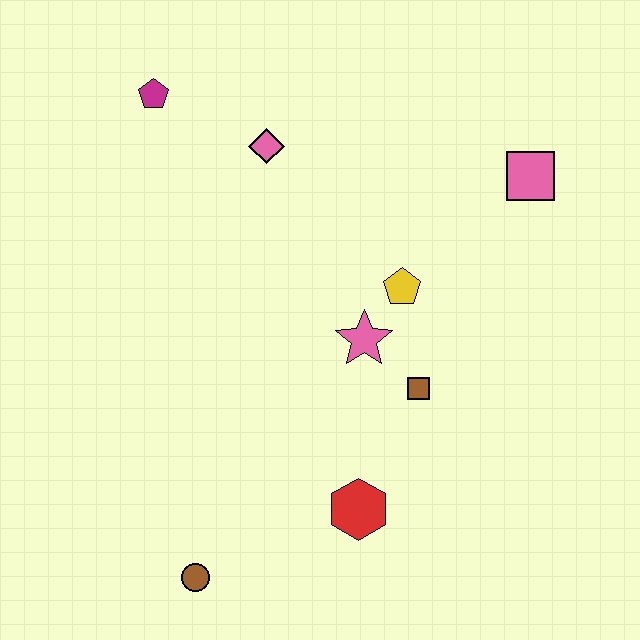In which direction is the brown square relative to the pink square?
The brown square is below the pink square.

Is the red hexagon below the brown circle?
No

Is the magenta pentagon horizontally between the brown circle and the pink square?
No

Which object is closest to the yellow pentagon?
The pink star is closest to the yellow pentagon.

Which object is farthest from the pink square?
The brown circle is farthest from the pink square.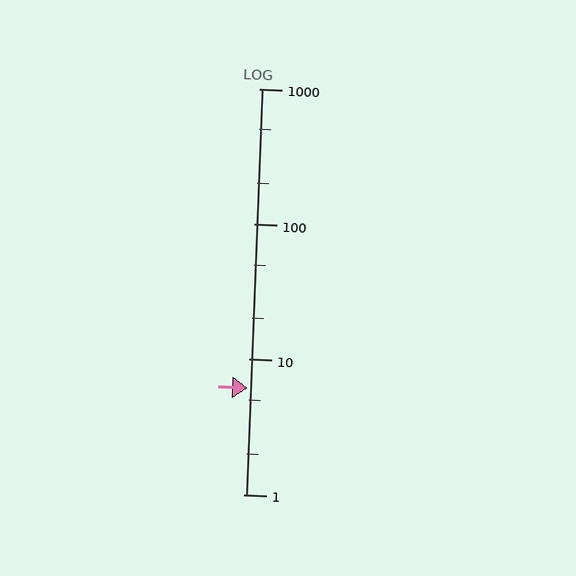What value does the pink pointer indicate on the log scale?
The pointer indicates approximately 6.1.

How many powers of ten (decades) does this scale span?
The scale spans 3 decades, from 1 to 1000.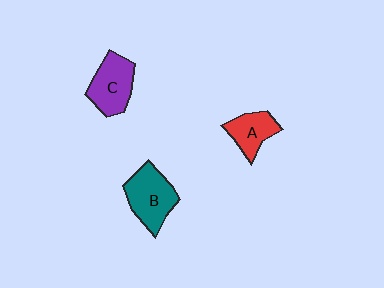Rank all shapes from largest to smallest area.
From largest to smallest: B (teal), C (purple), A (red).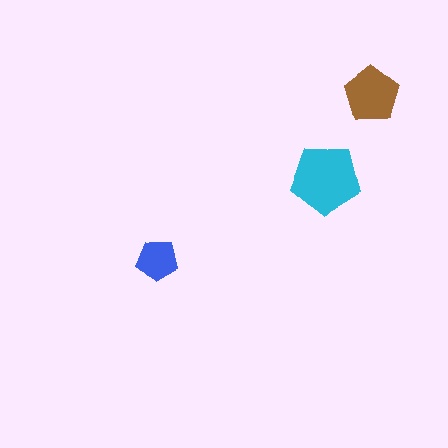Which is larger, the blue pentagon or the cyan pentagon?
The cyan one.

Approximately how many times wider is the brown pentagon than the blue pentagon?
About 1.5 times wider.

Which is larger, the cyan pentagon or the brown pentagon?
The cyan one.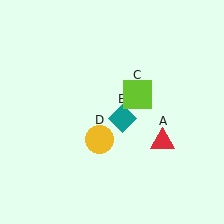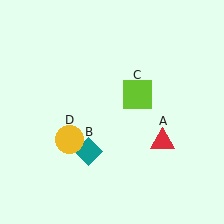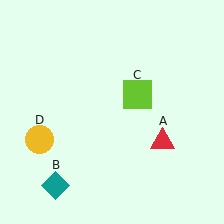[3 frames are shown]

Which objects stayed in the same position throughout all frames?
Red triangle (object A) and lime square (object C) remained stationary.